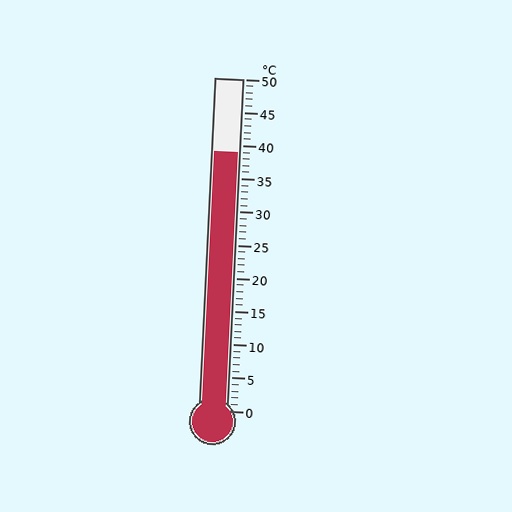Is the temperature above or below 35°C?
The temperature is above 35°C.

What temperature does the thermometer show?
The thermometer shows approximately 39°C.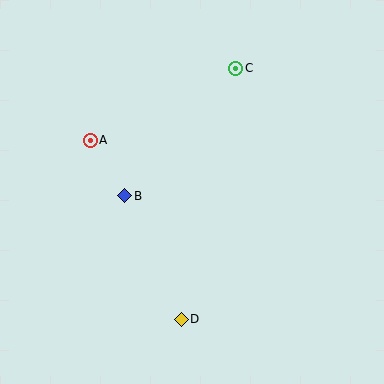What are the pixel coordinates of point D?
Point D is at (181, 319).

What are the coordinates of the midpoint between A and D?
The midpoint between A and D is at (136, 230).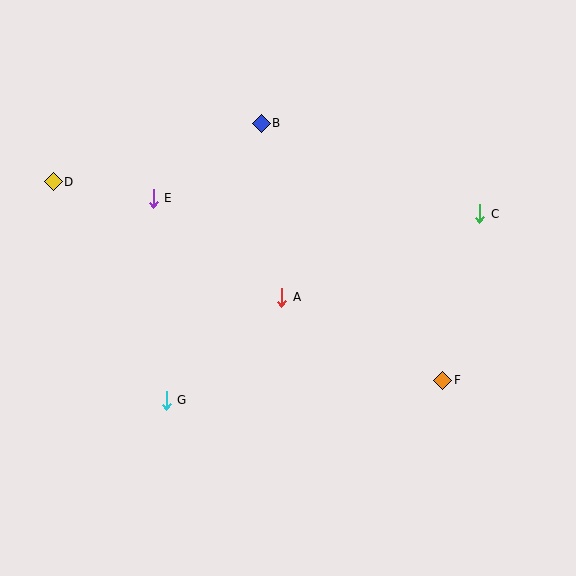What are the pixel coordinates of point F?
Point F is at (443, 380).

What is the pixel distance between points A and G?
The distance between A and G is 155 pixels.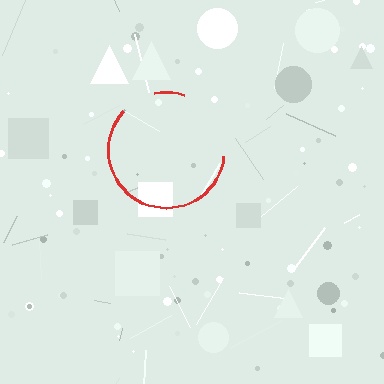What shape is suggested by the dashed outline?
The dashed outline suggests a circle.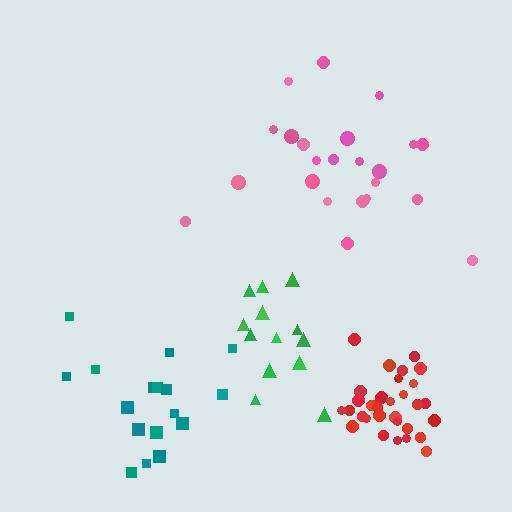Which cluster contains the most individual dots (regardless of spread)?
Red (32).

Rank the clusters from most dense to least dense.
red, green, teal, pink.